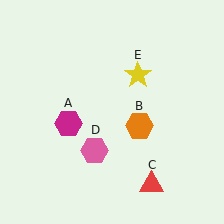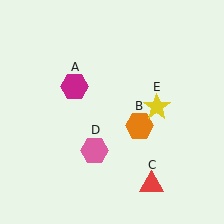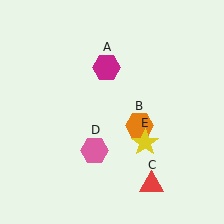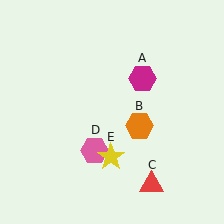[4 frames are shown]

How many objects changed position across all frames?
2 objects changed position: magenta hexagon (object A), yellow star (object E).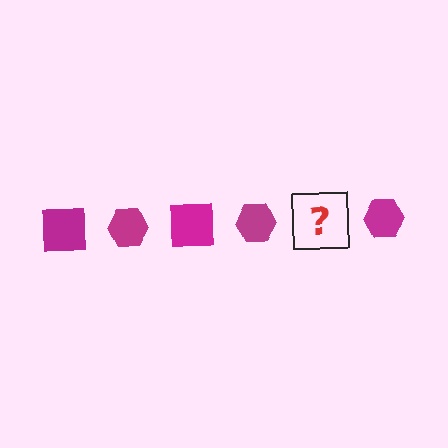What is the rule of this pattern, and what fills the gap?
The rule is that the pattern cycles through square, hexagon shapes in magenta. The gap should be filled with a magenta square.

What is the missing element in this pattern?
The missing element is a magenta square.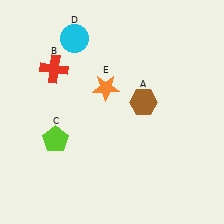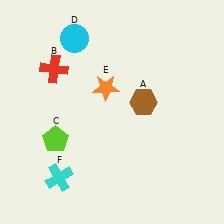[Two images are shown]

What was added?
A cyan cross (F) was added in Image 2.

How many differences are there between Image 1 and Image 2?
There is 1 difference between the two images.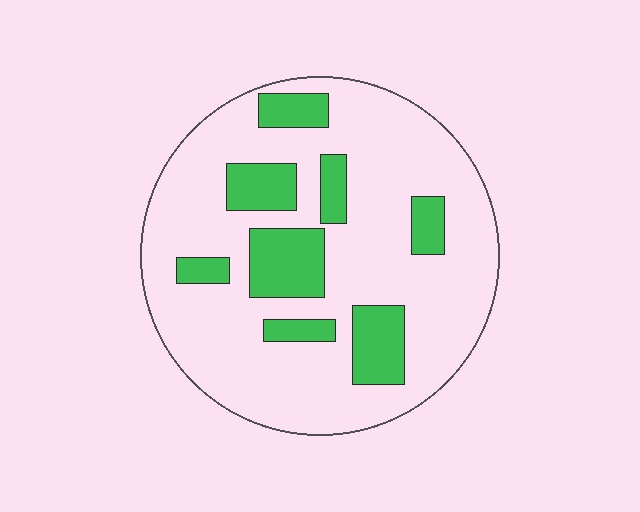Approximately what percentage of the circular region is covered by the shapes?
Approximately 20%.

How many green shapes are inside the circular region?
8.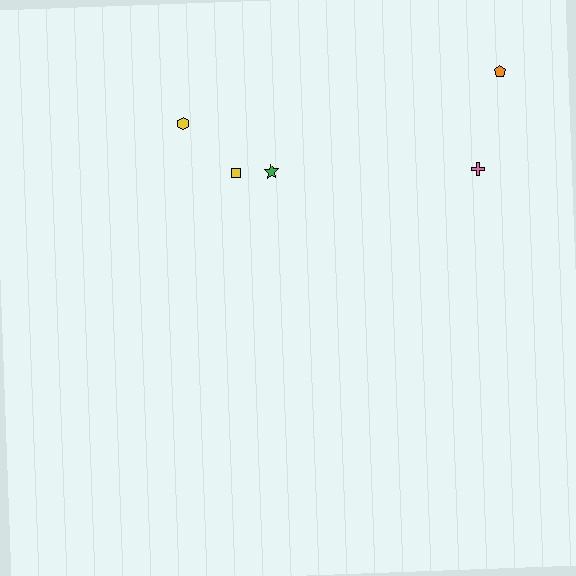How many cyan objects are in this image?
There are no cyan objects.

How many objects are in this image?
There are 5 objects.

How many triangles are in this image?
There are no triangles.